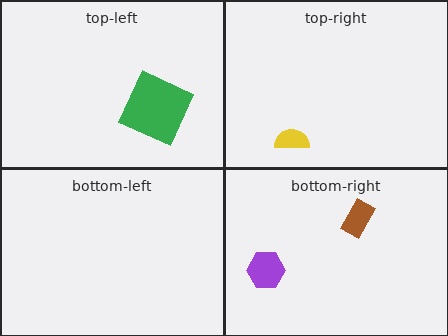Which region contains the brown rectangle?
The bottom-right region.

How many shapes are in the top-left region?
1.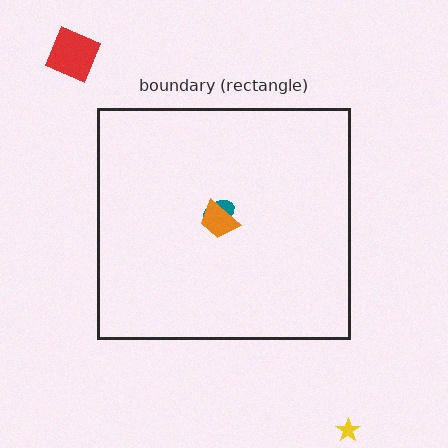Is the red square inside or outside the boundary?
Outside.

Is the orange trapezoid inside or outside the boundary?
Inside.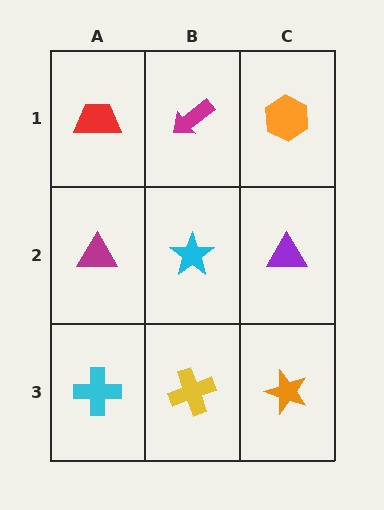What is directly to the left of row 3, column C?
A yellow cross.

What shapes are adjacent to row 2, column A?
A red trapezoid (row 1, column A), a cyan cross (row 3, column A), a cyan star (row 2, column B).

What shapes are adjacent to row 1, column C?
A purple triangle (row 2, column C), a magenta arrow (row 1, column B).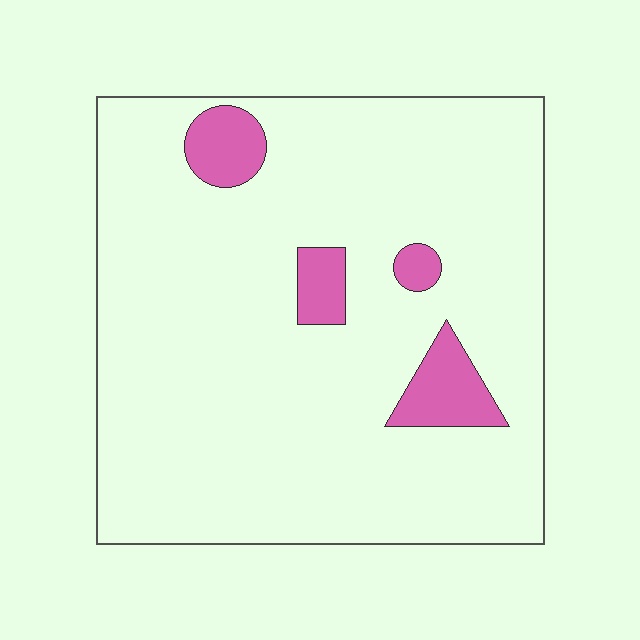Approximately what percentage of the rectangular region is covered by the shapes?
Approximately 10%.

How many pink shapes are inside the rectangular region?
4.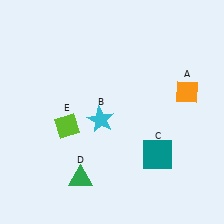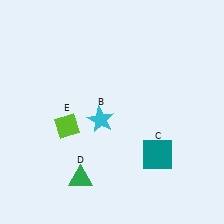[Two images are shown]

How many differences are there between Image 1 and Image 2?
There is 1 difference between the two images.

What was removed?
The orange diamond (A) was removed in Image 2.